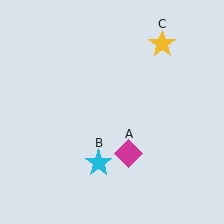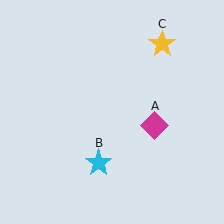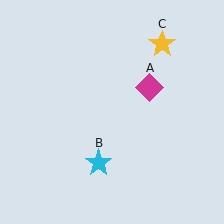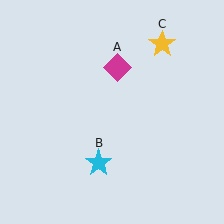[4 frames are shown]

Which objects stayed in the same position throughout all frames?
Cyan star (object B) and yellow star (object C) remained stationary.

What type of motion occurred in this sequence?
The magenta diamond (object A) rotated counterclockwise around the center of the scene.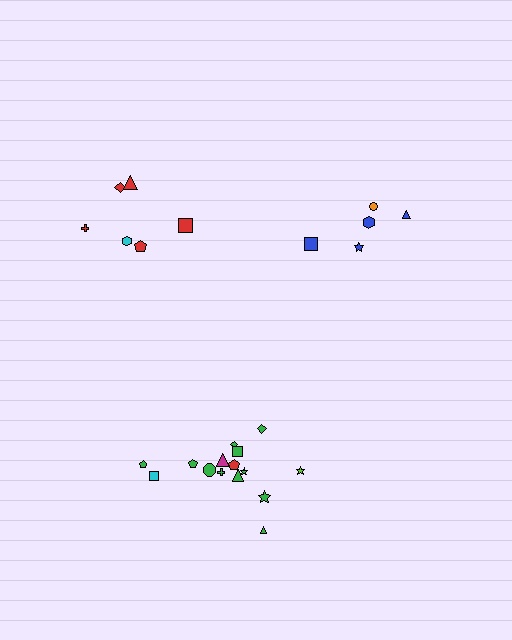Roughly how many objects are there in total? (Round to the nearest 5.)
Roughly 25 objects in total.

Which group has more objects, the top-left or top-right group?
The top-left group.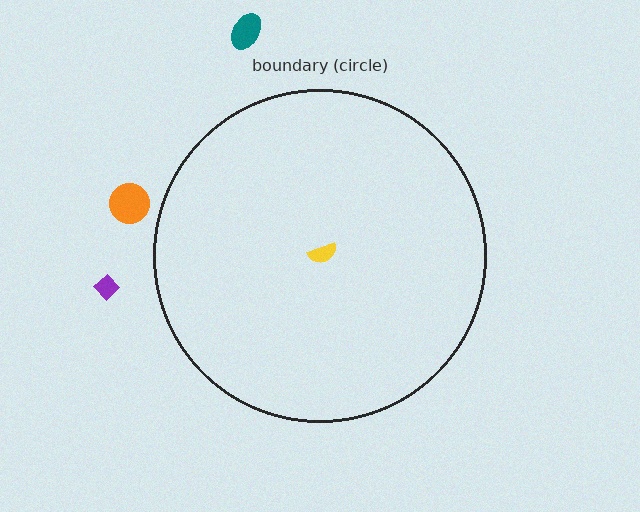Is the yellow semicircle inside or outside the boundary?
Inside.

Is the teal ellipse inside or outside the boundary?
Outside.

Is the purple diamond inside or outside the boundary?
Outside.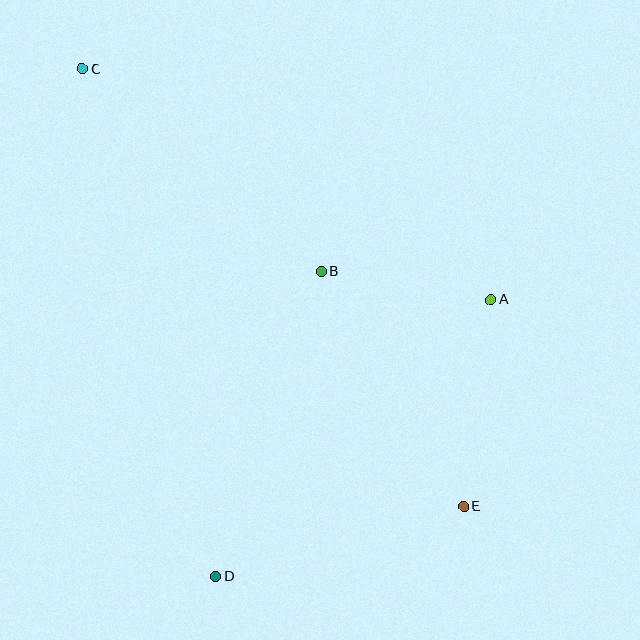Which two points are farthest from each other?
Points C and E are farthest from each other.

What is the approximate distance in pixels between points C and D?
The distance between C and D is approximately 525 pixels.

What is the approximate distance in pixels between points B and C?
The distance between B and C is approximately 313 pixels.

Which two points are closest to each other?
Points A and B are closest to each other.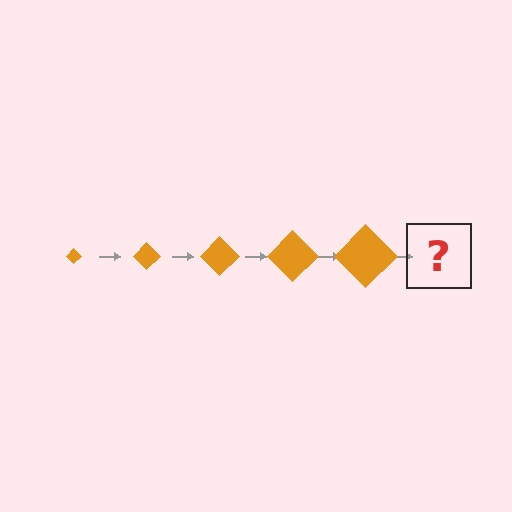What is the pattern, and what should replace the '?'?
The pattern is that the diamond gets progressively larger each step. The '?' should be an orange diamond, larger than the previous one.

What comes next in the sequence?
The next element should be an orange diamond, larger than the previous one.